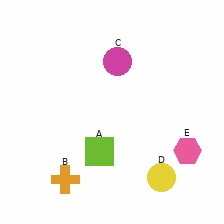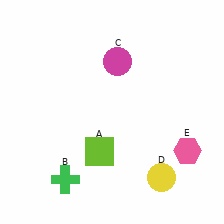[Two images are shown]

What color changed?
The cross (B) changed from orange in Image 1 to green in Image 2.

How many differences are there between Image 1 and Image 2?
There is 1 difference between the two images.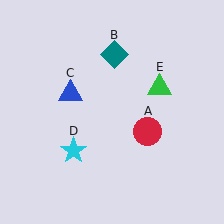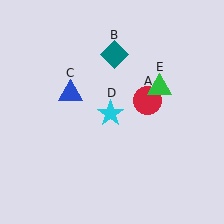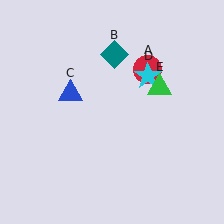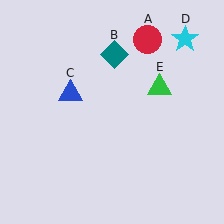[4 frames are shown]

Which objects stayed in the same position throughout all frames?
Teal diamond (object B) and blue triangle (object C) and green triangle (object E) remained stationary.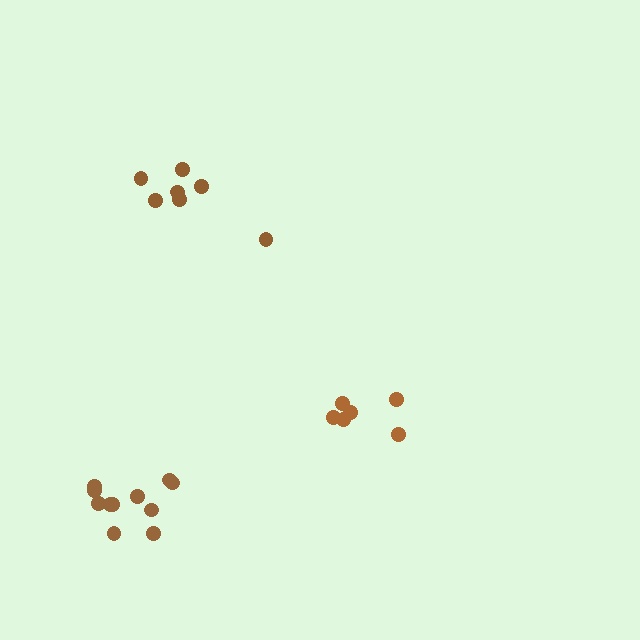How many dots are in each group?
Group 1: 7 dots, Group 2: 6 dots, Group 3: 11 dots (24 total).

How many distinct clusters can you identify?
There are 3 distinct clusters.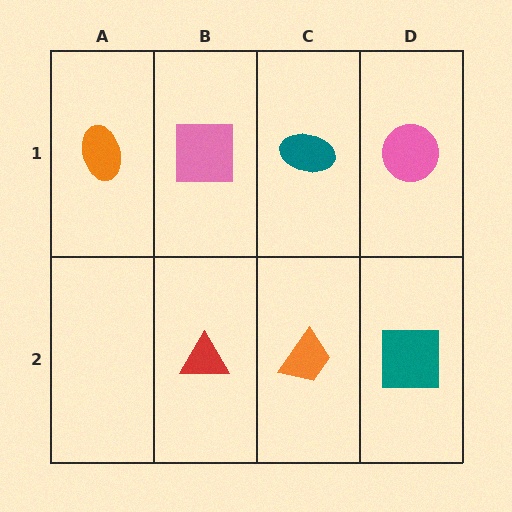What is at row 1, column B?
A pink square.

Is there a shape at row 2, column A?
No, that cell is empty.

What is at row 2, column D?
A teal square.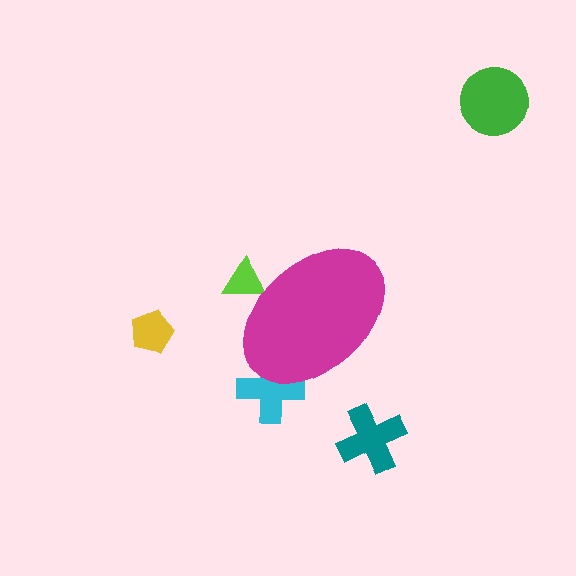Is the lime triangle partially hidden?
Yes, the lime triangle is partially hidden behind the magenta ellipse.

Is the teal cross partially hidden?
No, the teal cross is fully visible.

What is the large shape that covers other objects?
A magenta ellipse.